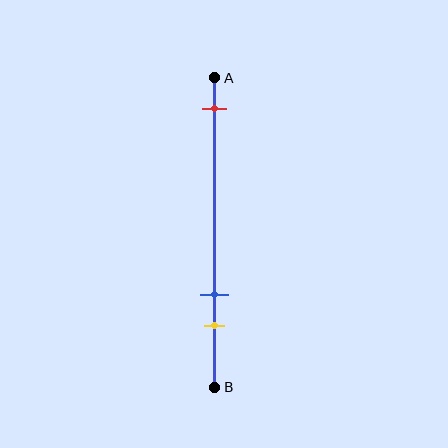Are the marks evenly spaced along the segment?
No, the marks are not evenly spaced.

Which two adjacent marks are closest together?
The blue and yellow marks are the closest adjacent pair.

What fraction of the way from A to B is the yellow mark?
The yellow mark is approximately 80% (0.8) of the way from A to B.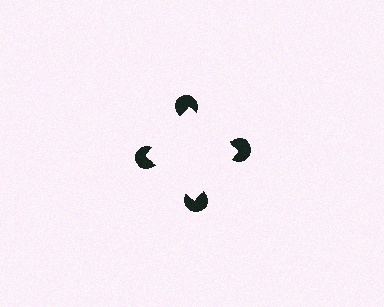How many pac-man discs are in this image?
There are 4 — one at each vertex of the illusory square.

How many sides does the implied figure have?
4 sides.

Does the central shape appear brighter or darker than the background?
It typically appears slightly brighter than the background, even though no actual brightness change is drawn.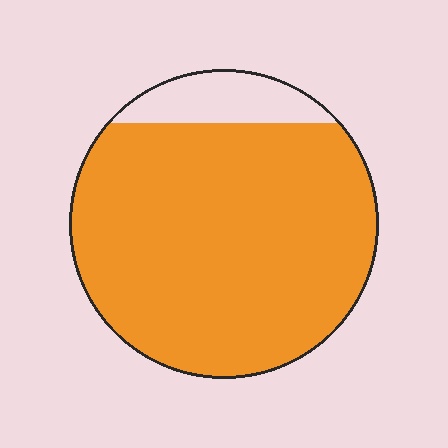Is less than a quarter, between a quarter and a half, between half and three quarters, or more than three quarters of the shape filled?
More than three quarters.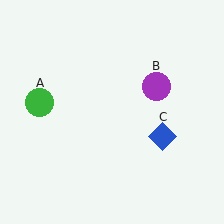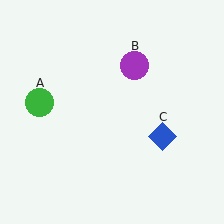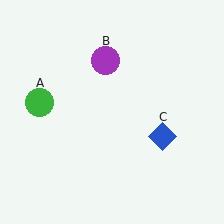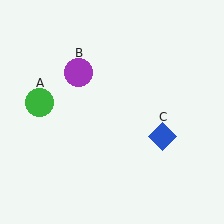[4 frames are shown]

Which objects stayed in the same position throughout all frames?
Green circle (object A) and blue diamond (object C) remained stationary.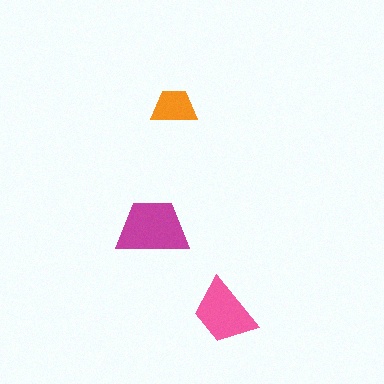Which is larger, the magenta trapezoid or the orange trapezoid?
The magenta one.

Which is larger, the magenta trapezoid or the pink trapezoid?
The magenta one.